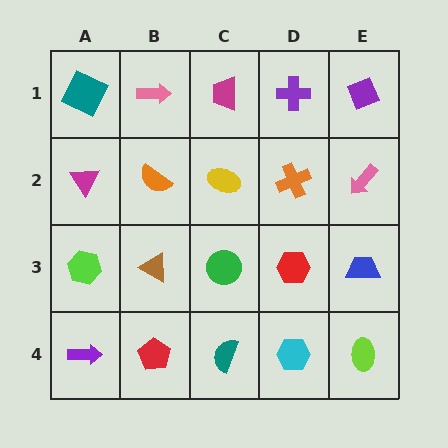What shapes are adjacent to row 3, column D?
An orange cross (row 2, column D), a cyan hexagon (row 4, column D), a green circle (row 3, column C), a blue trapezoid (row 3, column E).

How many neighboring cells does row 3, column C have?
4.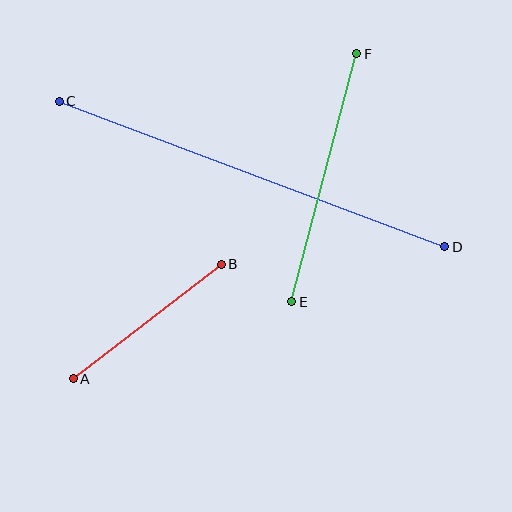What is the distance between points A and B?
The distance is approximately 187 pixels.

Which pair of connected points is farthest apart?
Points C and D are farthest apart.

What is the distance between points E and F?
The distance is approximately 257 pixels.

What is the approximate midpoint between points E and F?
The midpoint is at approximately (324, 178) pixels.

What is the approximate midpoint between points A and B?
The midpoint is at approximately (147, 322) pixels.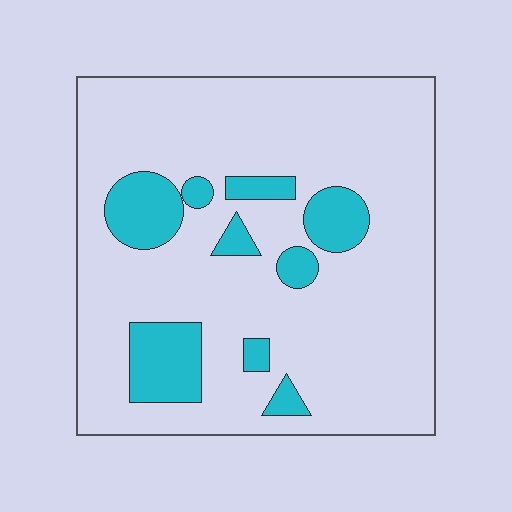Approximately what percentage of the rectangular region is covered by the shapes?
Approximately 15%.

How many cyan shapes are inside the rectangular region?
9.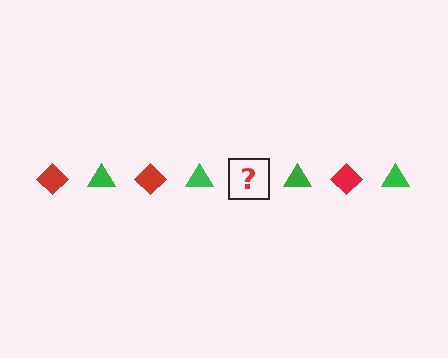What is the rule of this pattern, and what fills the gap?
The rule is that the pattern alternates between red diamond and green triangle. The gap should be filled with a red diamond.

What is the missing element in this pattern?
The missing element is a red diamond.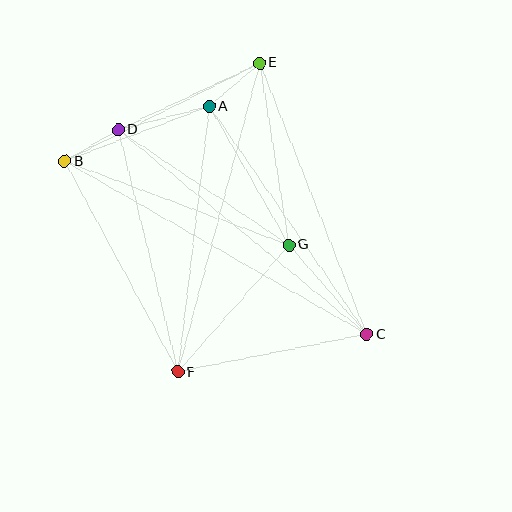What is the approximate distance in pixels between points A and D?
The distance between A and D is approximately 94 pixels.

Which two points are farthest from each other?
Points B and C are farthest from each other.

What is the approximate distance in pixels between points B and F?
The distance between B and F is approximately 239 pixels.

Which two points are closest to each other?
Points B and D are closest to each other.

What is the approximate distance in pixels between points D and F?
The distance between D and F is approximately 250 pixels.